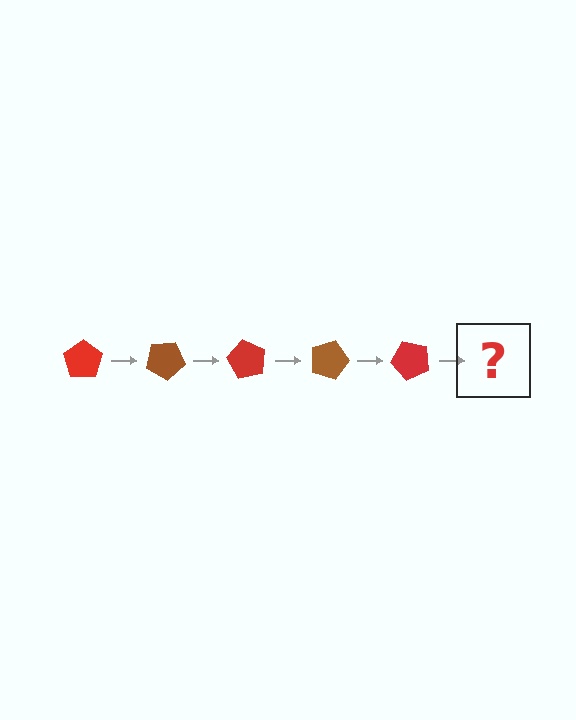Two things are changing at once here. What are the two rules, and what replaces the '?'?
The two rules are that it rotates 30 degrees each step and the color cycles through red and brown. The '?' should be a brown pentagon, rotated 150 degrees from the start.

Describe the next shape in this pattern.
It should be a brown pentagon, rotated 150 degrees from the start.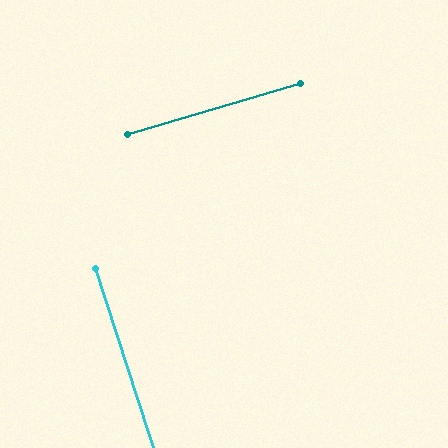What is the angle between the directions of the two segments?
Approximately 89 degrees.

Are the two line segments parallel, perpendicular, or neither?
Perpendicular — they meet at approximately 89°.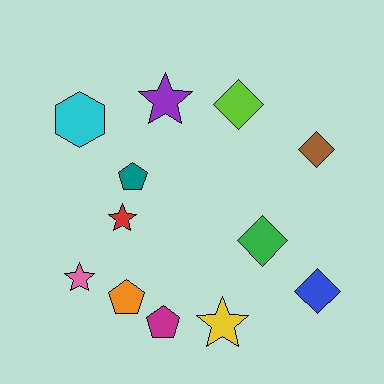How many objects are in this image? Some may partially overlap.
There are 12 objects.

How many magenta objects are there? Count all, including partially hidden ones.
There is 1 magenta object.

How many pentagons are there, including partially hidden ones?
There are 3 pentagons.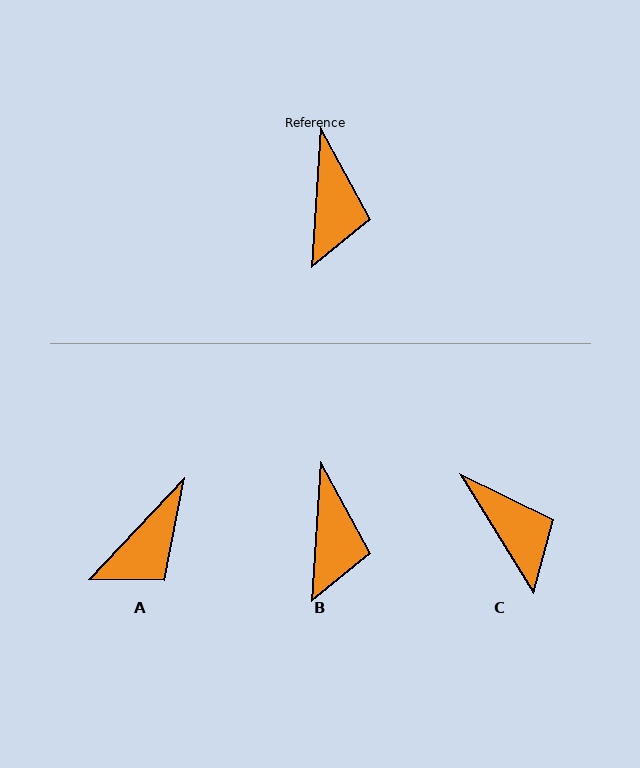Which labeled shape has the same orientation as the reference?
B.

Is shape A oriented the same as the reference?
No, it is off by about 39 degrees.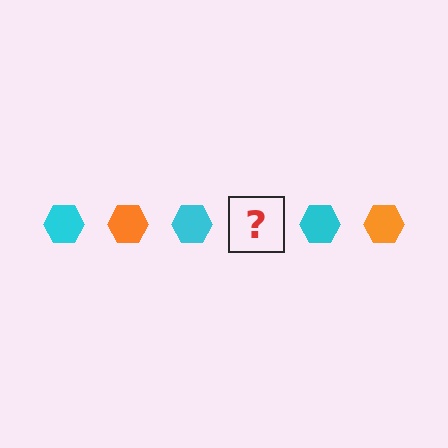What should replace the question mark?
The question mark should be replaced with an orange hexagon.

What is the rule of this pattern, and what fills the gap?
The rule is that the pattern cycles through cyan, orange hexagons. The gap should be filled with an orange hexagon.